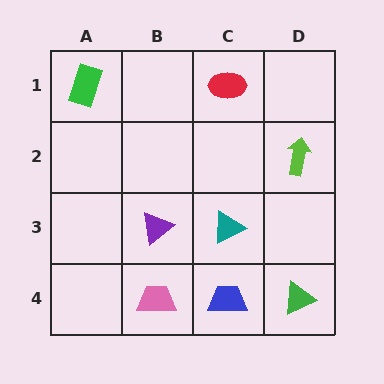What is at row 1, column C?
A red ellipse.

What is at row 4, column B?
A pink trapezoid.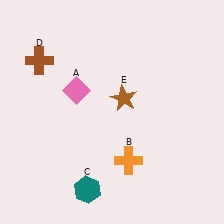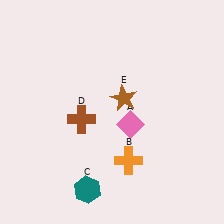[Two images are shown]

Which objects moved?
The objects that moved are: the pink diamond (A), the brown cross (D).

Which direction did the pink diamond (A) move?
The pink diamond (A) moved right.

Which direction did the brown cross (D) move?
The brown cross (D) moved down.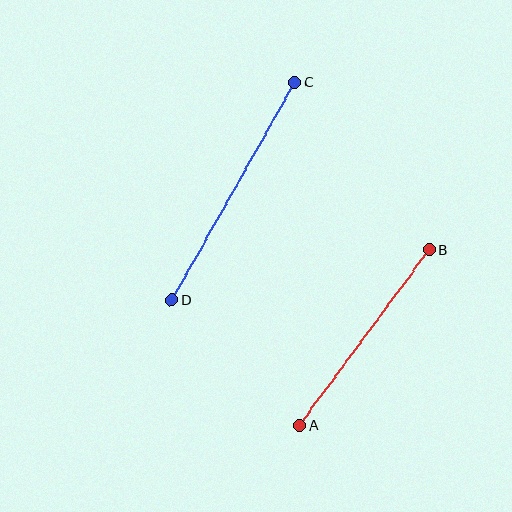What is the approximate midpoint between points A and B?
The midpoint is at approximately (365, 338) pixels.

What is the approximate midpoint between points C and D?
The midpoint is at approximately (233, 191) pixels.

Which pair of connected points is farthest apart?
Points C and D are farthest apart.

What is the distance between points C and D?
The distance is approximately 250 pixels.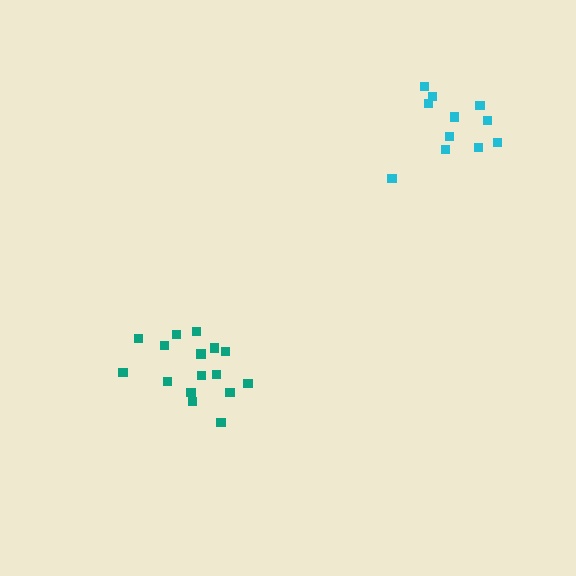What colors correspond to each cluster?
The clusters are colored: teal, cyan.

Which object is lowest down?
The teal cluster is bottommost.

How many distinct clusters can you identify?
There are 2 distinct clusters.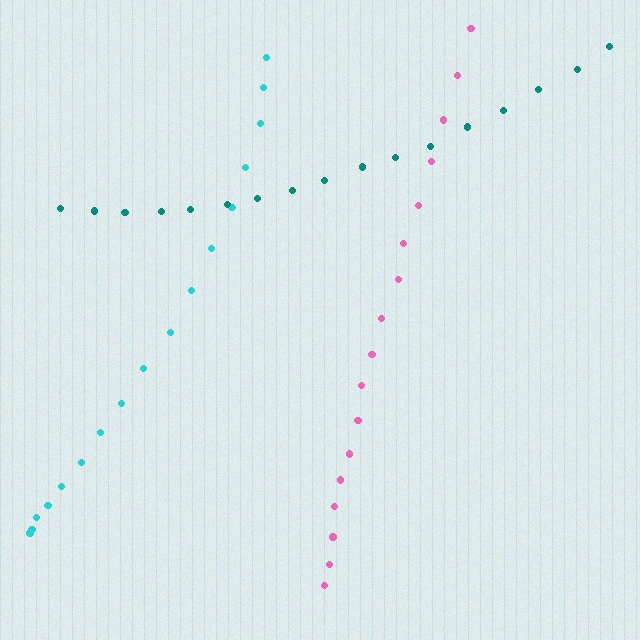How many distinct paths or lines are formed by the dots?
There are 3 distinct paths.